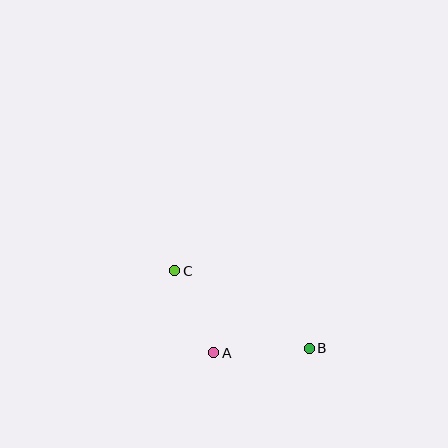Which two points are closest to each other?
Points A and C are closest to each other.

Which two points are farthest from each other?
Points B and C are farthest from each other.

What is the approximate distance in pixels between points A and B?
The distance between A and B is approximately 96 pixels.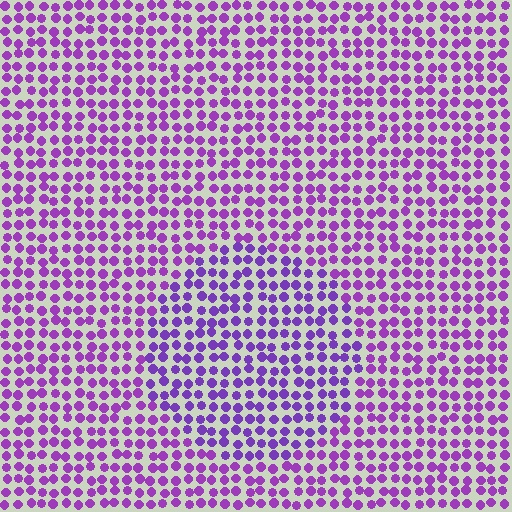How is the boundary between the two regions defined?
The boundary is defined purely by a slight shift in hue (about 18 degrees). Spacing, size, and orientation are identical on both sides.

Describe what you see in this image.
The image is filled with small purple elements in a uniform arrangement. A circle-shaped region is visible where the elements are tinted to a slightly different hue, forming a subtle color boundary.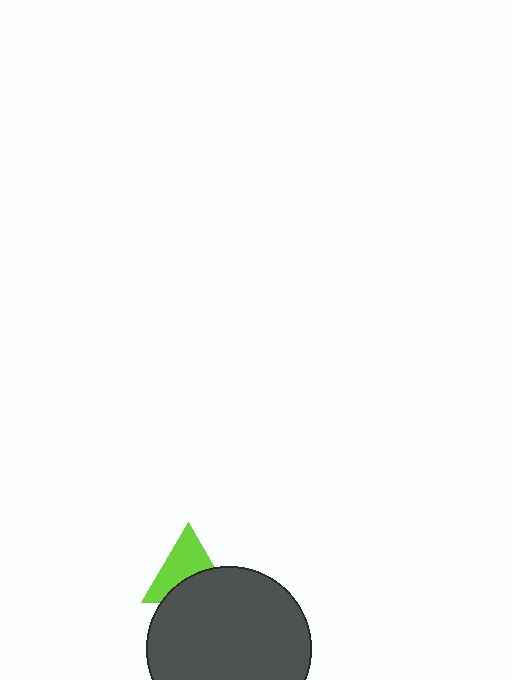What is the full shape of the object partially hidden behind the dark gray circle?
The partially hidden object is a lime triangle.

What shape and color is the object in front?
The object in front is a dark gray circle.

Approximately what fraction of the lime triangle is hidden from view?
Roughly 43% of the lime triangle is hidden behind the dark gray circle.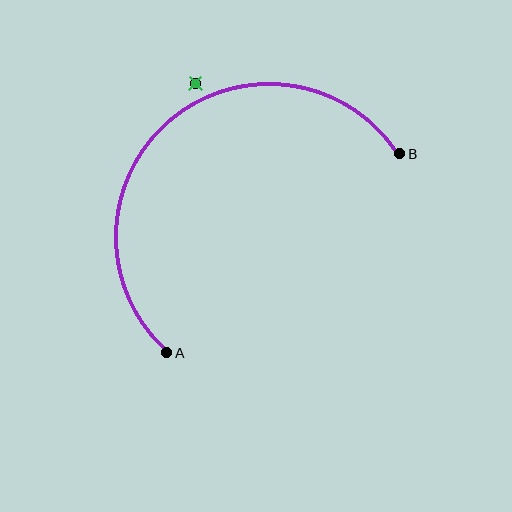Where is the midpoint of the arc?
The arc midpoint is the point on the curve farthest from the straight line joining A and B. It sits above and to the left of that line.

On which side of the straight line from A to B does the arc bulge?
The arc bulges above and to the left of the straight line connecting A and B.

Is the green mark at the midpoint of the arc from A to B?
No — the green mark does not lie on the arc at all. It sits slightly outside the curve.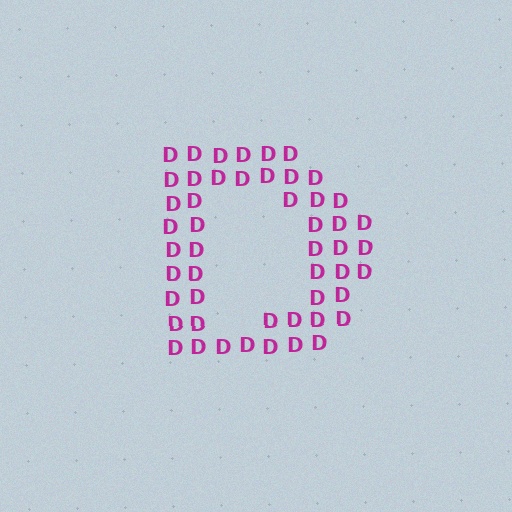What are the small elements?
The small elements are letter D's.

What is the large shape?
The large shape is the letter D.